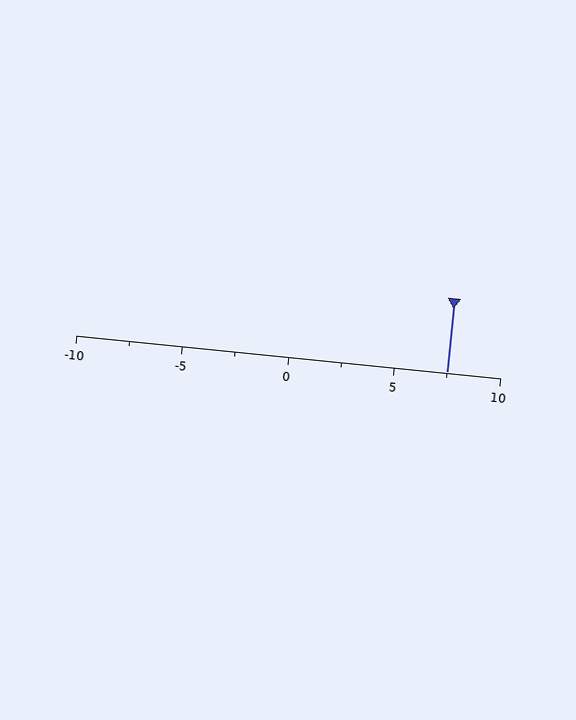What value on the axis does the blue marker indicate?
The marker indicates approximately 7.5.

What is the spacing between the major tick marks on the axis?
The major ticks are spaced 5 apart.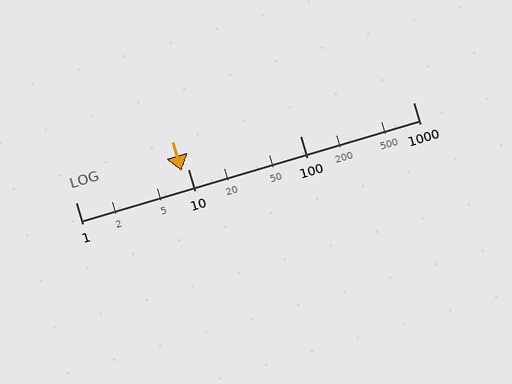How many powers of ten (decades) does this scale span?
The scale spans 3 decades, from 1 to 1000.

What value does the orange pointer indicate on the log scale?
The pointer indicates approximately 8.7.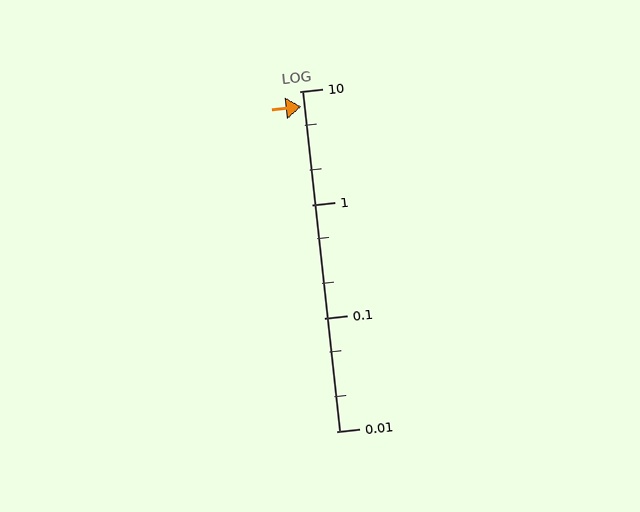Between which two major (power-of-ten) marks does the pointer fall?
The pointer is between 1 and 10.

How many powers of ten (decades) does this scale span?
The scale spans 3 decades, from 0.01 to 10.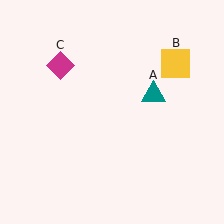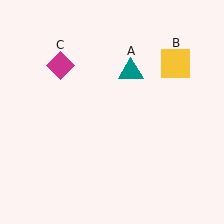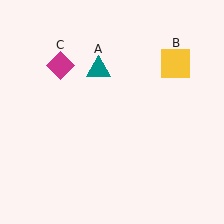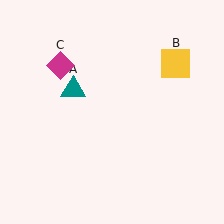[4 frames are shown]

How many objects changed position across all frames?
1 object changed position: teal triangle (object A).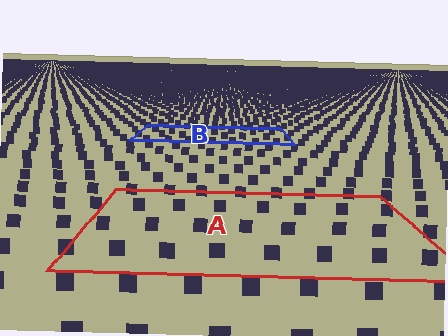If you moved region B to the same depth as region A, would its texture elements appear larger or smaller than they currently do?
They would appear larger. At a closer depth, the same texture elements are projected at a bigger on-screen size.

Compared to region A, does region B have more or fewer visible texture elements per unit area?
Region B has more texture elements per unit area — they are packed more densely because it is farther away.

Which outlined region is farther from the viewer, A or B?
Region B is farther from the viewer — the texture elements inside it appear smaller and more densely packed.